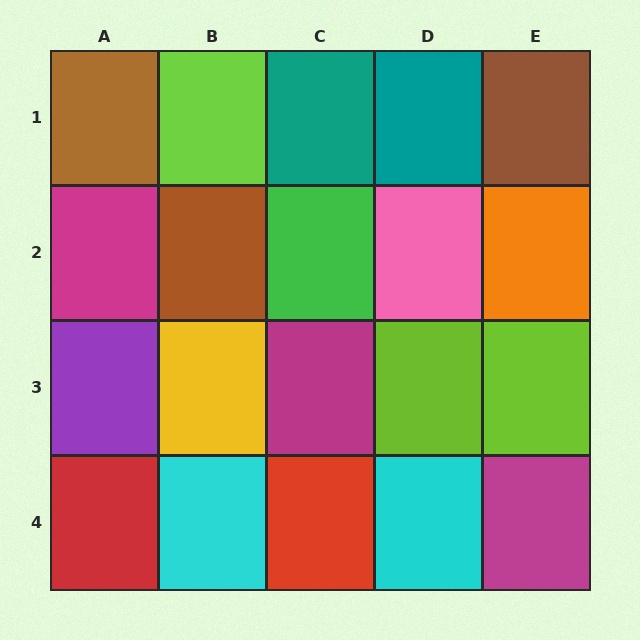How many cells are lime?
3 cells are lime.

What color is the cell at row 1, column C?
Teal.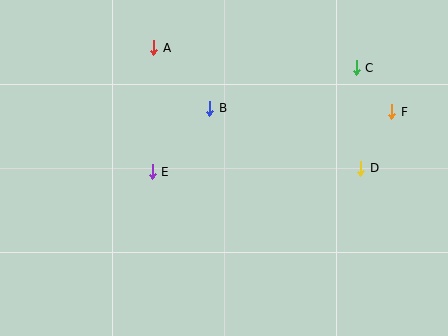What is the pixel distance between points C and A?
The distance between C and A is 203 pixels.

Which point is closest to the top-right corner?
Point C is closest to the top-right corner.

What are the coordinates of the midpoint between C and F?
The midpoint between C and F is at (374, 90).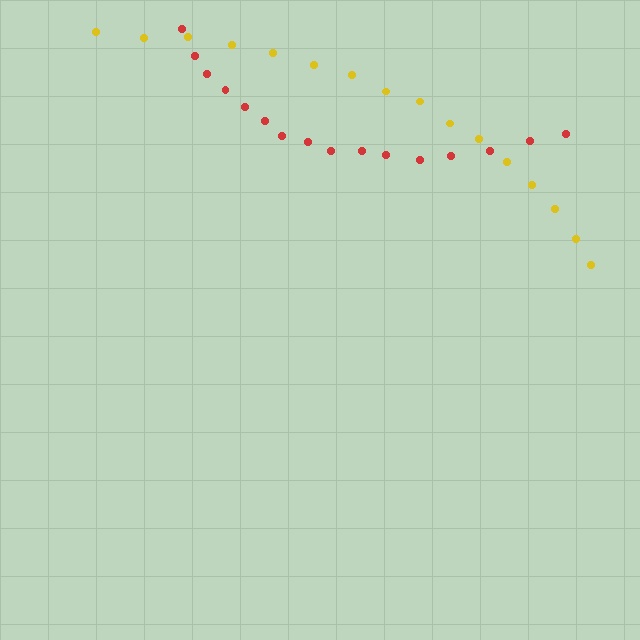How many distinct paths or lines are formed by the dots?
There are 2 distinct paths.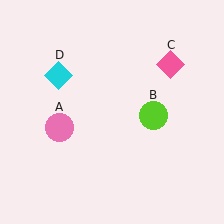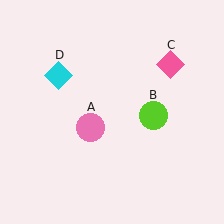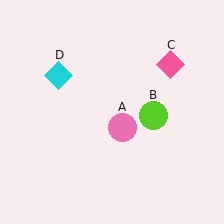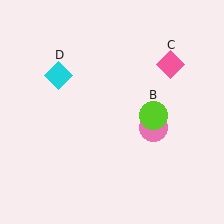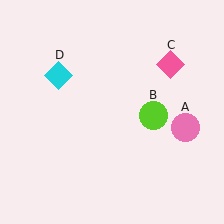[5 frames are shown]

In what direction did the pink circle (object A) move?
The pink circle (object A) moved right.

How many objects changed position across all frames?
1 object changed position: pink circle (object A).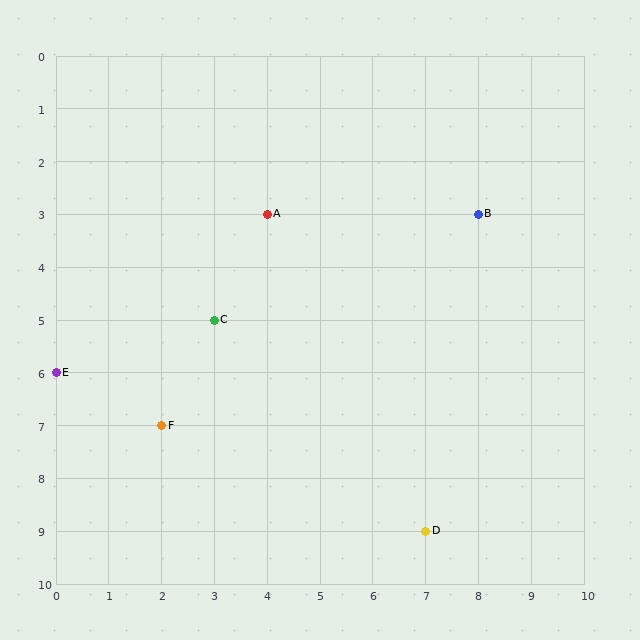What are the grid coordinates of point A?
Point A is at grid coordinates (4, 3).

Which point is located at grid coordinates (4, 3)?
Point A is at (4, 3).